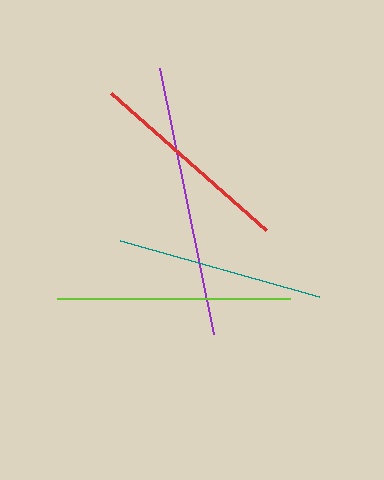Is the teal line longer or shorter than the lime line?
The lime line is longer than the teal line.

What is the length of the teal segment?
The teal segment is approximately 207 pixels long.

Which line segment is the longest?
The purple line is the longest at approximately 271 pixels.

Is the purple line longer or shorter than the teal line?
The purple line is longer than the teal line.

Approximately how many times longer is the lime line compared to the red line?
The lime line is approximately 1.1 times the length of the red line.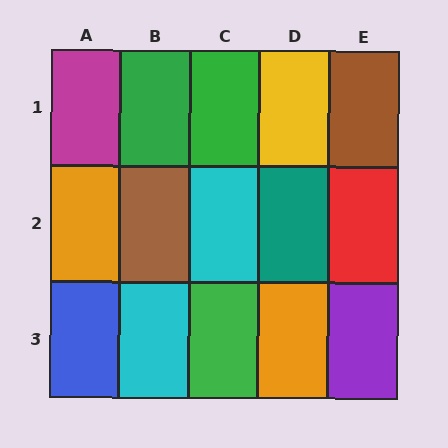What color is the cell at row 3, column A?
Blue.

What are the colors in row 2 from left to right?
Orange, brown, cyan, teal, red.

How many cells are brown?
2 cells are brown.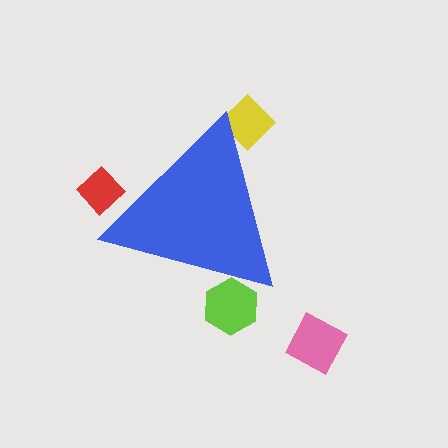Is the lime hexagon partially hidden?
Yes, the lime hexagon is partially hidden behind the blue triangle.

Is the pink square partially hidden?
No, the pink square is fully visible.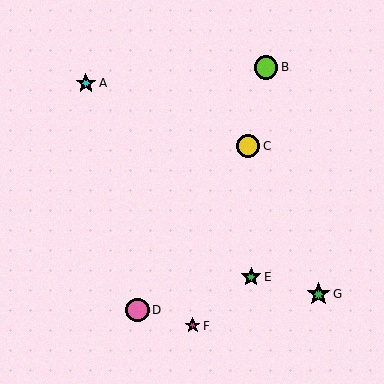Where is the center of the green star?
The center of the green star is at (251, 277).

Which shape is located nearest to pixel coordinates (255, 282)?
The green star (labeled E) at (251, 277) is nearest to that location.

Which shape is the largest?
The lime circle (labeled B) is the largest.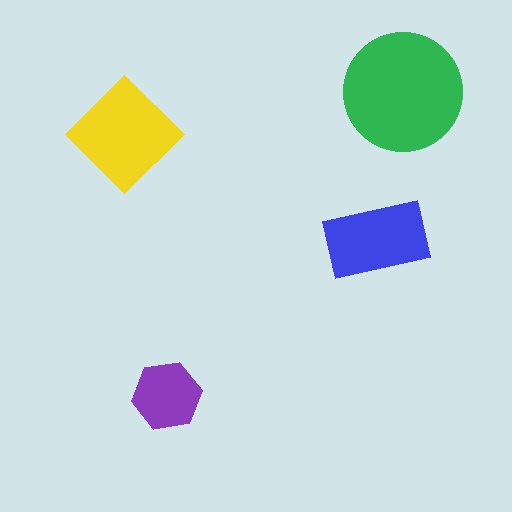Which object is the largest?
The green circle.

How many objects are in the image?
There are 4 objects in the image.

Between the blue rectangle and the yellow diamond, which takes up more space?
The yellow diamond.